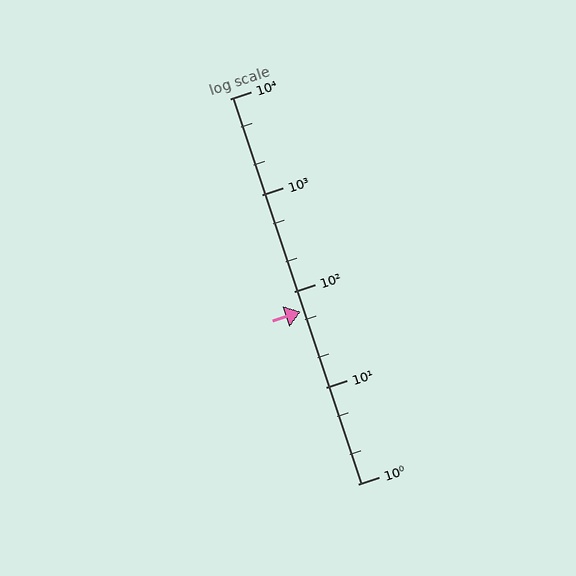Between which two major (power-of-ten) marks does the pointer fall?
The pointer is between 10 and 100.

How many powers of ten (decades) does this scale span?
The scale spans 4 decades, from 1 to 10000.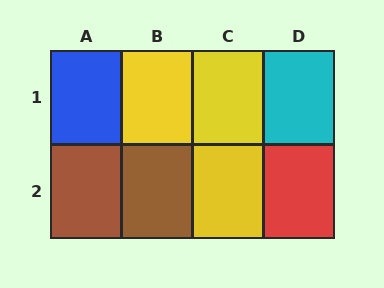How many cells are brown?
2 cells are brown.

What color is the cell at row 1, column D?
Cyan.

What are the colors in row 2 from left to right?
Brown, brown, yellow, red.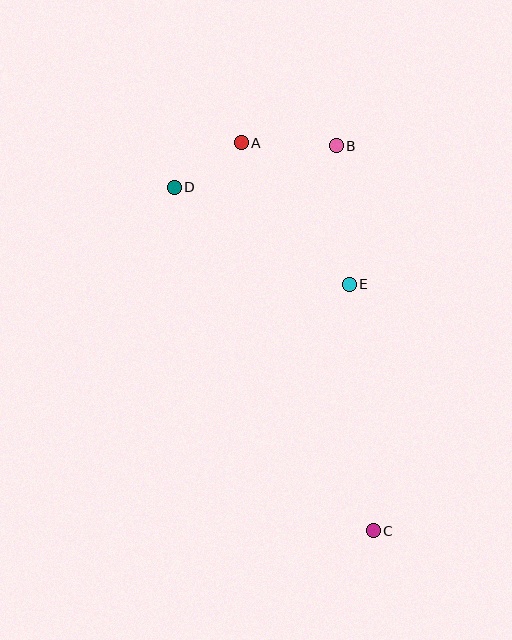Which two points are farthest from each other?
Points A and C are farthest from each other.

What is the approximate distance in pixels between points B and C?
The distance between B and C is approximately 387 pixels.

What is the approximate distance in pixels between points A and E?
The distance between A and E is approximately 178 pixels.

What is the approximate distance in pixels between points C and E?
The distance between C and E is approximately 248 pixels.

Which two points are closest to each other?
Points A and D are closest to each other.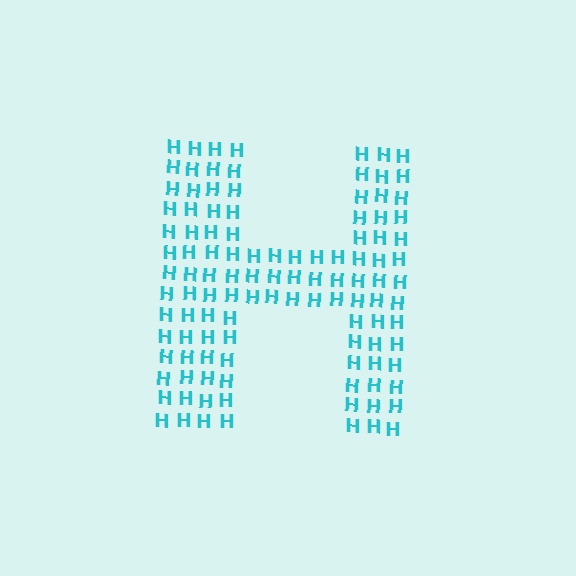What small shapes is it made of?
It is made of small letter H's.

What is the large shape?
The large shape is the letter H.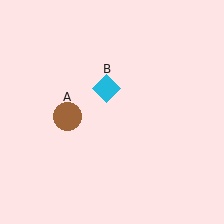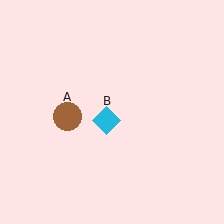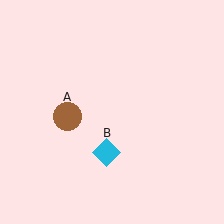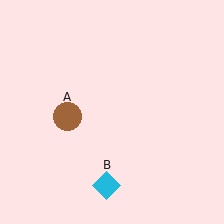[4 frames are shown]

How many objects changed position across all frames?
1 object changed position: cyan diamond (object B).